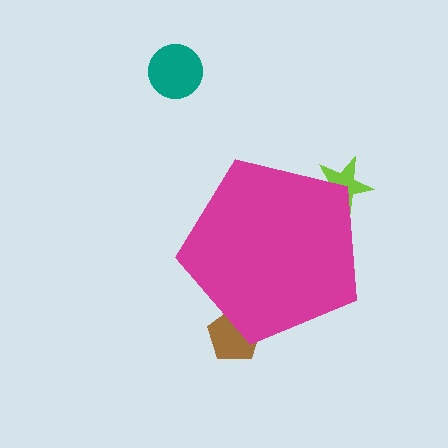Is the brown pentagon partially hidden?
Yes, the brown pentagon is partially hidden behind the magenta pentagon.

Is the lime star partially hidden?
Yes, the lime star is partially hidden behind the magenta pentagon.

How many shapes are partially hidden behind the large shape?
2 shapes are partially hidden.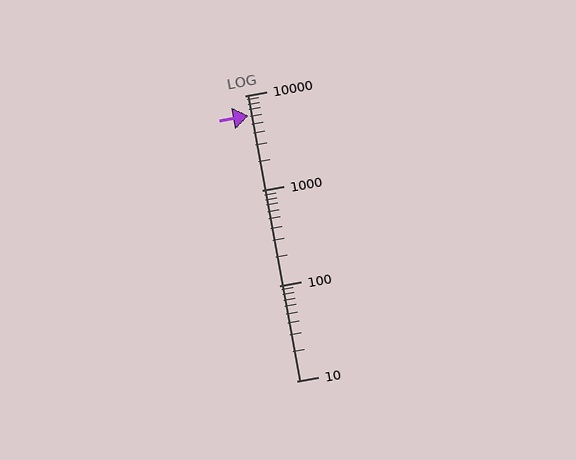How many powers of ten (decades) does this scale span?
The scale spans 3 decades, from 10 to 10000.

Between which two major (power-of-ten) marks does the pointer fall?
The pointer is between 1000 and 10000.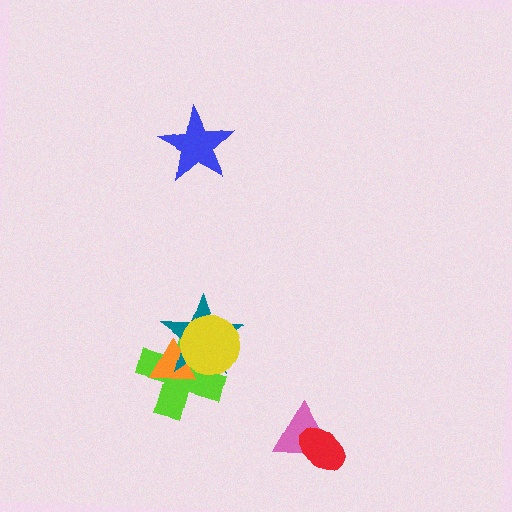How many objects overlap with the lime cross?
3 objects overlap with the lime cross.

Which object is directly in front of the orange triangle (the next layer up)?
The teal star is directly in front of the orange triangle.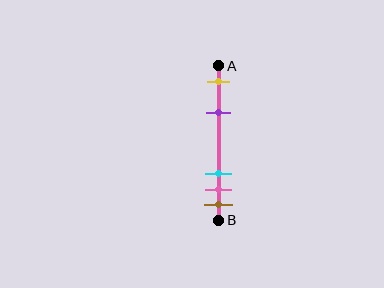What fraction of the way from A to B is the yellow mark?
The yellow mark is approximately 10% (0.1) of the way from A to B.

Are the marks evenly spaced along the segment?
No, the marks are not evenly spaced.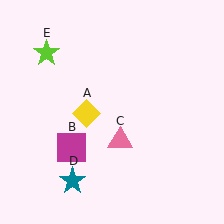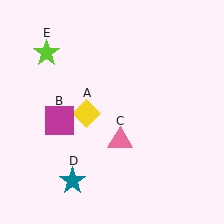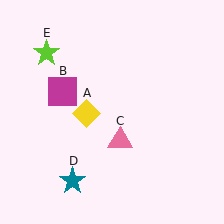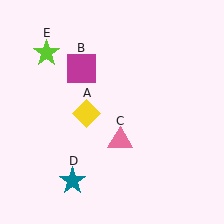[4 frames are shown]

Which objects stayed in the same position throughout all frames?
Yellow diamond (object A) and pink triangle (object C) and teal star (object D) and lime star (object E) remained stationary.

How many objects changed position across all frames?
1 object changed position: magenta square (object B).